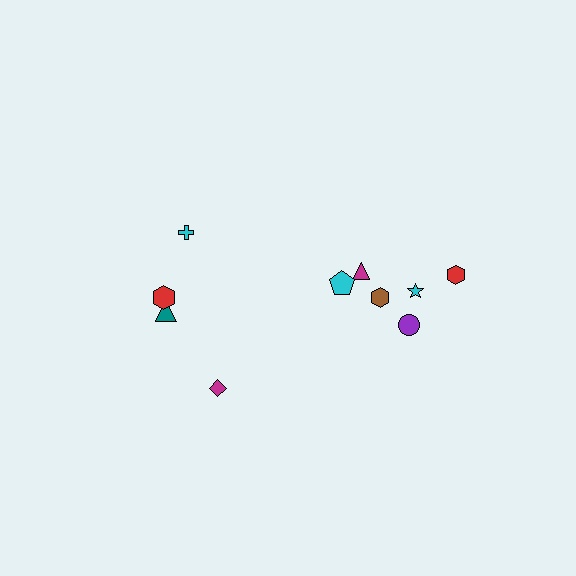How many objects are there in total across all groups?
There are 10 objects.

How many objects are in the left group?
There are 4 objects.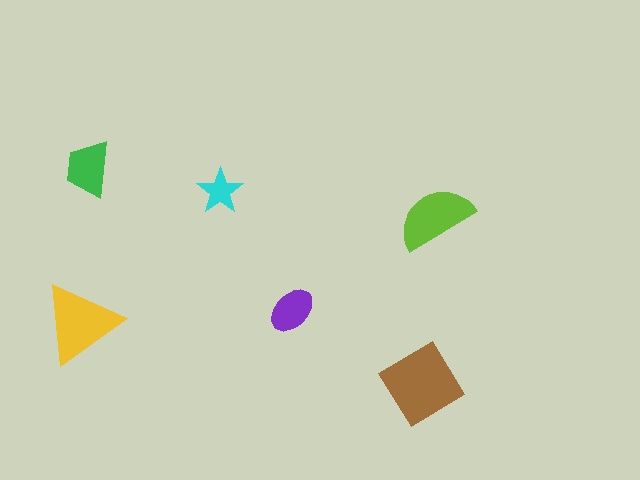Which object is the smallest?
The cyan star.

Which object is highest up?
The green trapezoid is topmost.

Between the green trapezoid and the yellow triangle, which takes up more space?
The yellow triangle.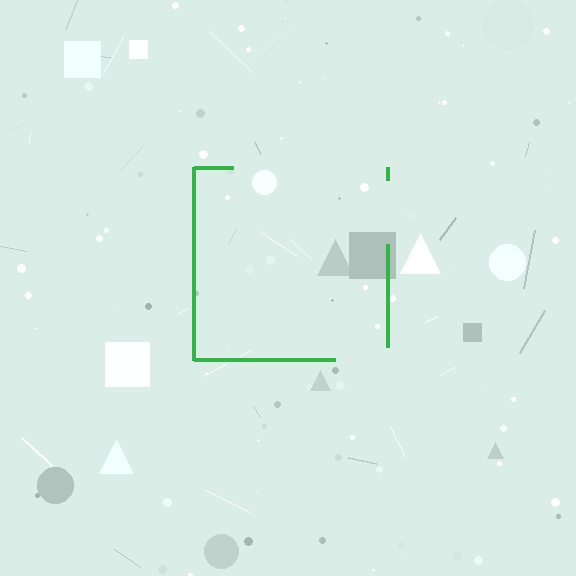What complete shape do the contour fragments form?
The contour fragments form a square.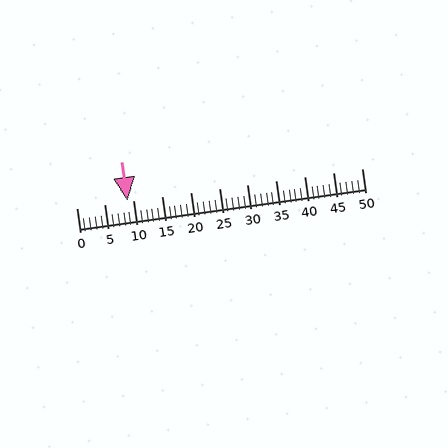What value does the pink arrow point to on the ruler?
The pink arrow points to approximately 9.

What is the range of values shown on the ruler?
The ruler shows values from 0 to 50.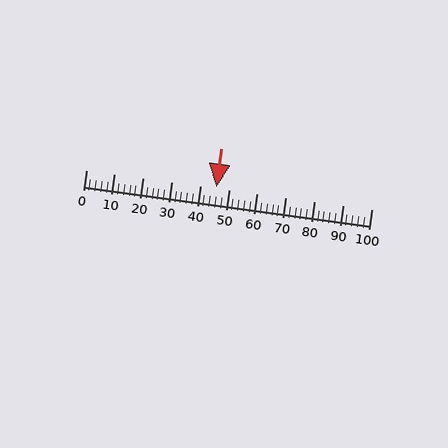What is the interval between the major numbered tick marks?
The major tick marks are spaced 10 units apart.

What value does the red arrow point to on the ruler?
The red arrow points to approximately 46.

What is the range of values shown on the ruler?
The ruler shows values from 0 to 100.